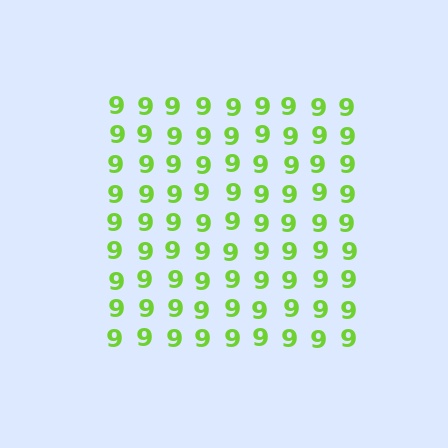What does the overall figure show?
The overall figure shows a square.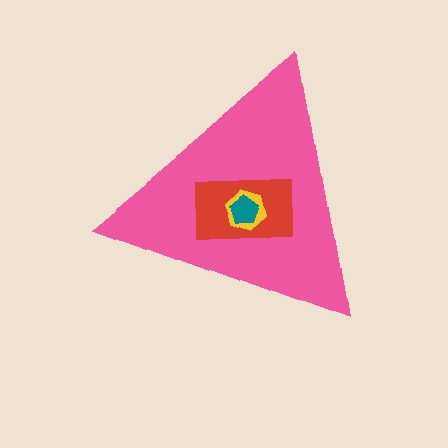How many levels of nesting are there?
4.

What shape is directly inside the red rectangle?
The yellow hexagon.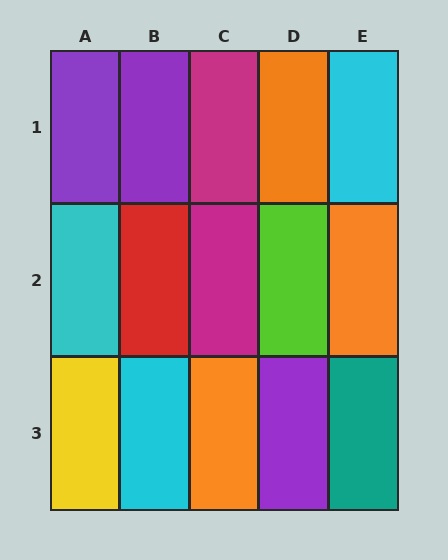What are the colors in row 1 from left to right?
Purple, purple, magenta, orange, cyan.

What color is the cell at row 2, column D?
Lime.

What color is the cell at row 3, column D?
Purple.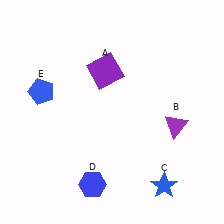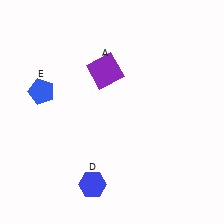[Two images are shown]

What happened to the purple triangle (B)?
The purple triangle (B) was removed in Image 2. It was in the bottom-right area of Image 1.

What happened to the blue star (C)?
The blue star (C) was removed in Image 2. It was in the bottom-right area of Image 1.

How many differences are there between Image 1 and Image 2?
There are 2 differences between the two images.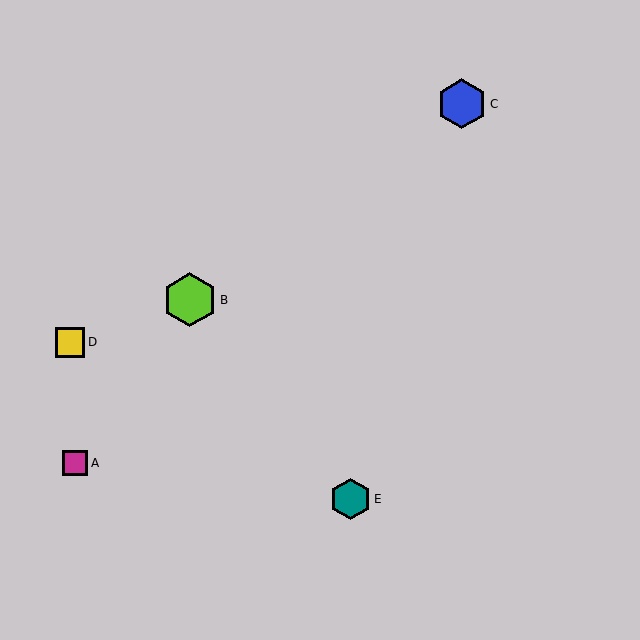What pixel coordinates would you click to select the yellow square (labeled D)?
Click at (70, 342) to select the yellow square D.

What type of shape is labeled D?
Shape D is a yellow square.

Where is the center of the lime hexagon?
The center of the lime hexagon is at (190, 300).